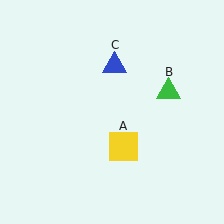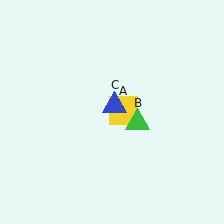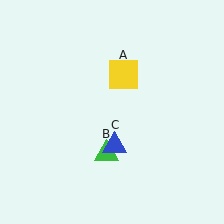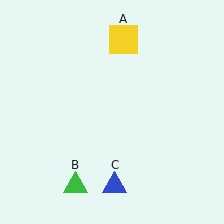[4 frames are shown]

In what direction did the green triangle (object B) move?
The green triangle (object B) moved down and to the left.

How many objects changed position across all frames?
3 objects changed position: yellow square (object A), green triangle (object B), blue triangle (object C).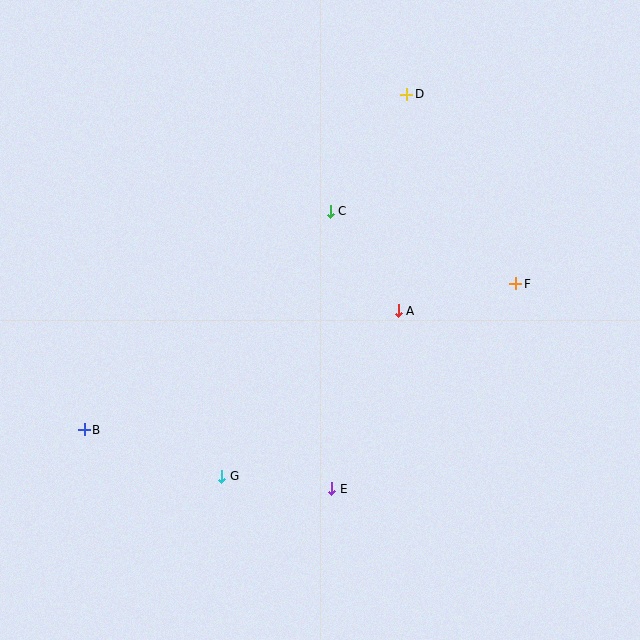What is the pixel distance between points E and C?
The distance between E and C is 278 pixels.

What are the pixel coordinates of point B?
Point B is at (84, 430).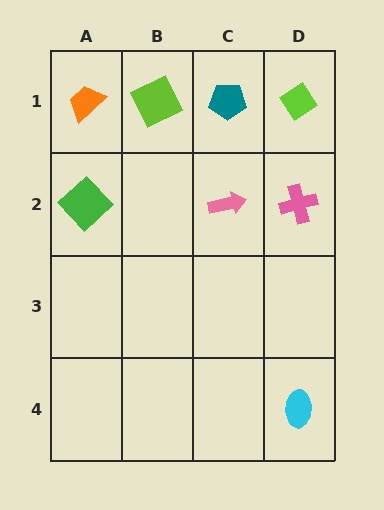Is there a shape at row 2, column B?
No, that cell is empty.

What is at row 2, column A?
A green diamond.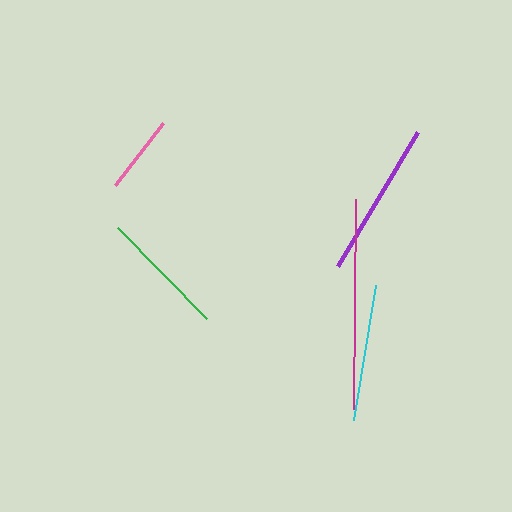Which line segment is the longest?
The magenta line is the longest at approximately 211 pixels.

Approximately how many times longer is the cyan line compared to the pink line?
The cyan line is approximately 1.7 times the length of the pink line.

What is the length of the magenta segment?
The magenta segment is approximately 211 pixels long.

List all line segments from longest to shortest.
From longest to shortest: magenta, purple, cyan, green, pink.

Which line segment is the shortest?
The pink line is the shortest at approximately 78 pixels.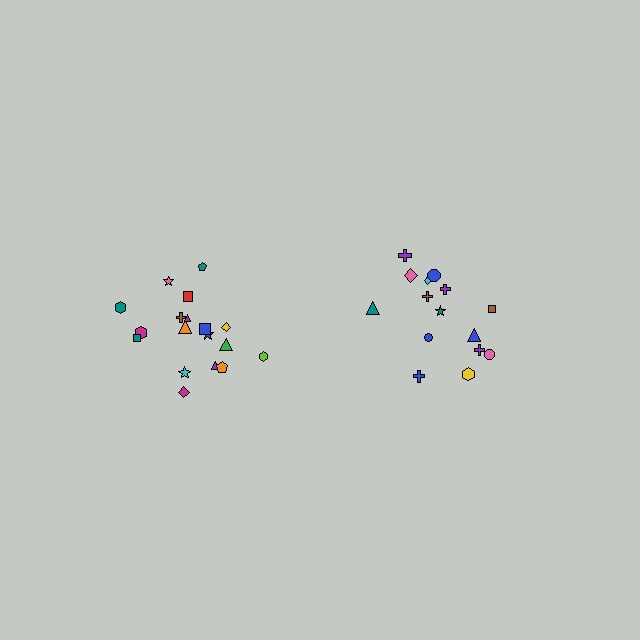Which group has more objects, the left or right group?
The left group.